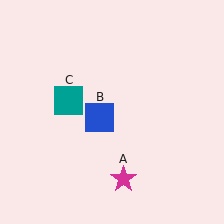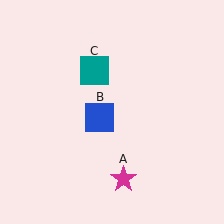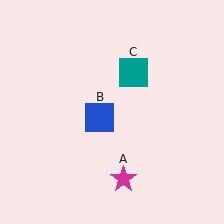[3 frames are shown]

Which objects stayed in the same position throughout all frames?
Magenta star (object A) and blue square (object B) remained stationary.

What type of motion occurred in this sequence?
The teal square (object C) rotated clockwise around the center of the scene.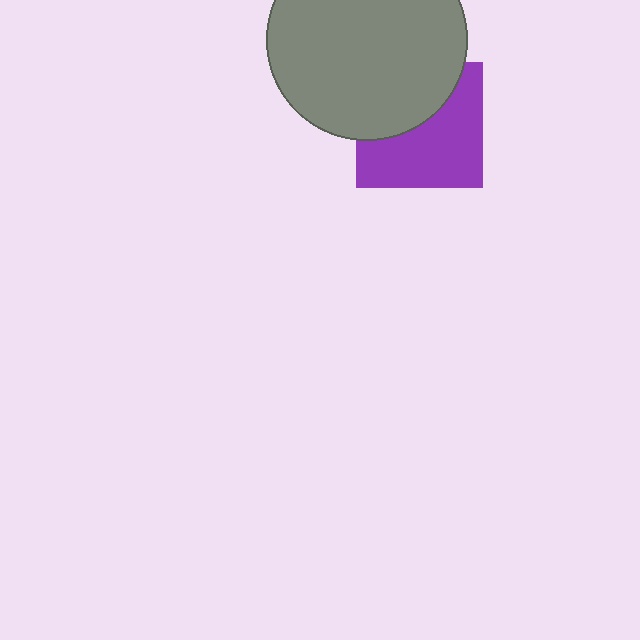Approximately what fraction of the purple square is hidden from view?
Roughly 42% of the purple square is hidden behind the gray circle.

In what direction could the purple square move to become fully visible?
The purple square could move down. That would shift it out from behind the gray circle entirely.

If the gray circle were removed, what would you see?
You would see the complete purple square.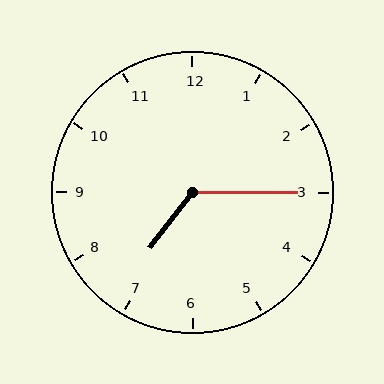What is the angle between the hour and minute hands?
Approximately 128 degrees.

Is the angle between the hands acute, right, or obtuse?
It is obtuse.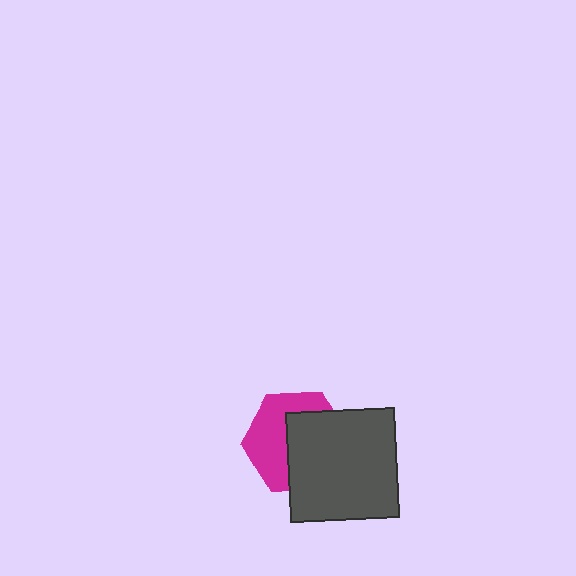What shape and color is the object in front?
The object in front is a dark gray square.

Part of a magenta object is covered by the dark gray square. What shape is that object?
It is a hexagon.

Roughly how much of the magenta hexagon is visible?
About half of it is visible (roughly 48%).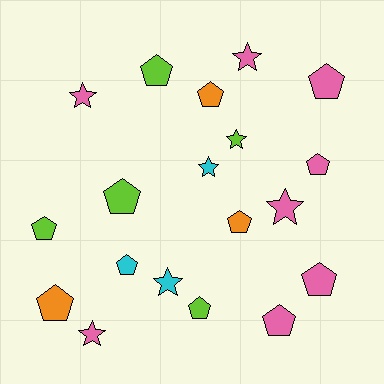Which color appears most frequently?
Pink, with 8 objects.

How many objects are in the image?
There are 19 objects.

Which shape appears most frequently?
Pentagon, with 12 objects.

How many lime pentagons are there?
There are 4 lime pentagons.